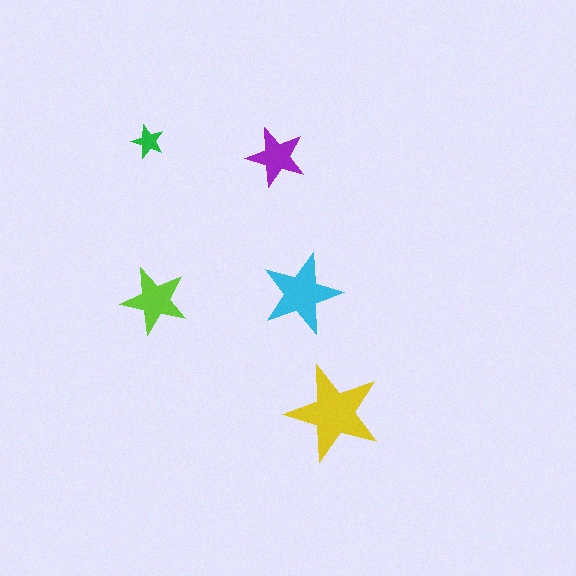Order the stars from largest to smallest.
the yellow one, the cyan one, the lime one, the purple one, the green one.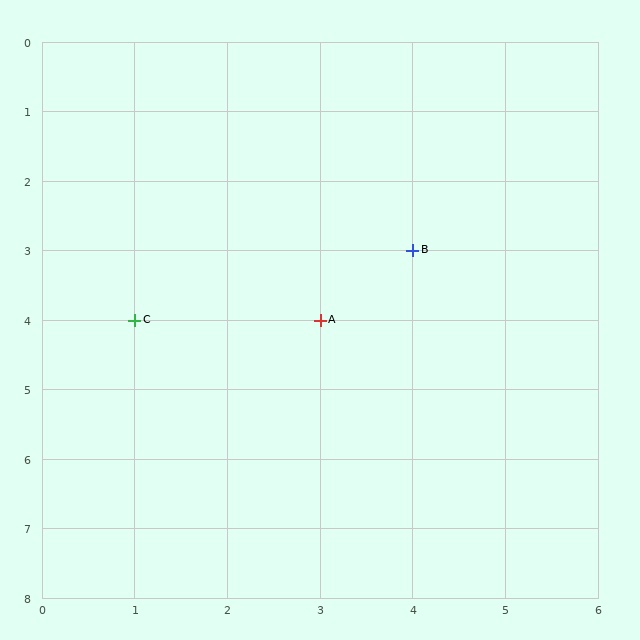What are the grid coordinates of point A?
Point A is at grid coordinates (3, 4).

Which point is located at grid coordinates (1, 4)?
Point C is at (1, 4).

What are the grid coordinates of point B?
Point B is at grid coordinates (4, 3).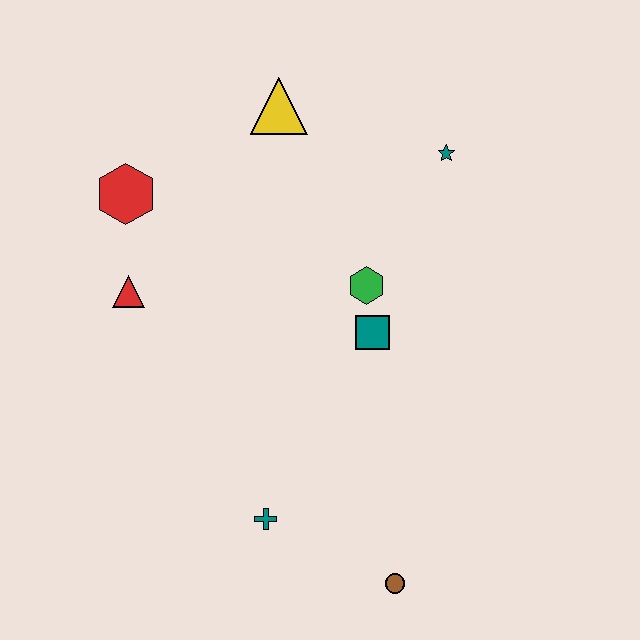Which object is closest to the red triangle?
The red hexagon is closest to the red triangle.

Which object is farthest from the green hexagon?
The brown circle is farthest from the green hexagon.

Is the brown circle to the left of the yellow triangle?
No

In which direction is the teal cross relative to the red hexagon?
The teal cross is below the red hexagon.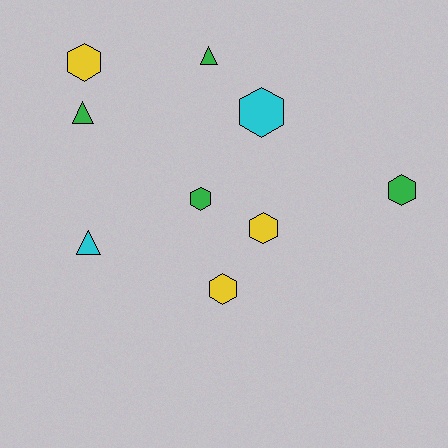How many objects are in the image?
There are 9 objects.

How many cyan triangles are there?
There is 1 cyan triangle.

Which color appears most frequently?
Green, with 4 objects.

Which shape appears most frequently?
Hexagon, with 6 objects.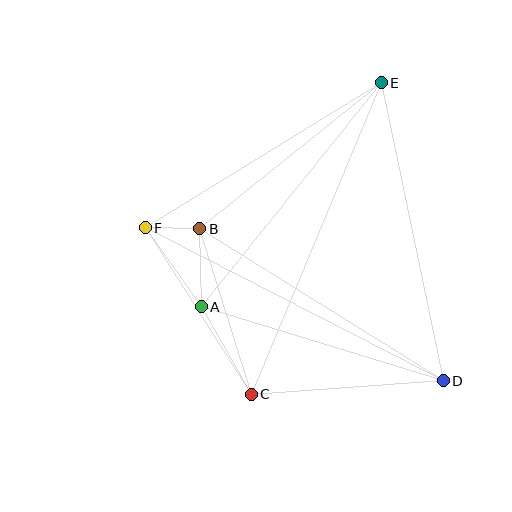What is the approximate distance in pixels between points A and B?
The distance between A and B is approximately 78 pixels.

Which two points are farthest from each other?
Points C and E are farthest from each other.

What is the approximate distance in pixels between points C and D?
The distance between C and D is approximately 193 pixels.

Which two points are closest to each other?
Points B and F are closest to each other.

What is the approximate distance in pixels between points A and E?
The distance between A and E is approximately 287 pixels.